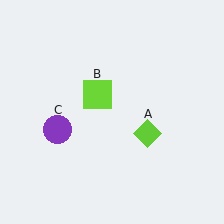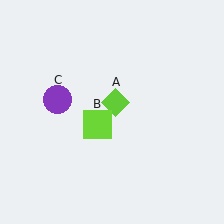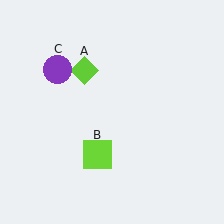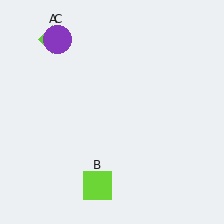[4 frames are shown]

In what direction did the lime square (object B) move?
The lime square (object B) moved down.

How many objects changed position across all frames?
3 objects changed position: lime diamond (object A), lime square (object B), purple circle (object C).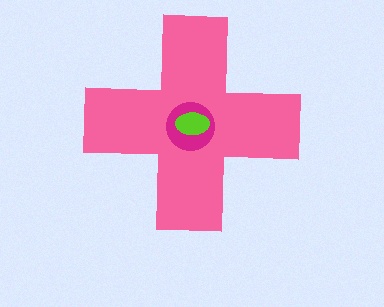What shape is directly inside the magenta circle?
The lime ellipse.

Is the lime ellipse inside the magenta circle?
Yes.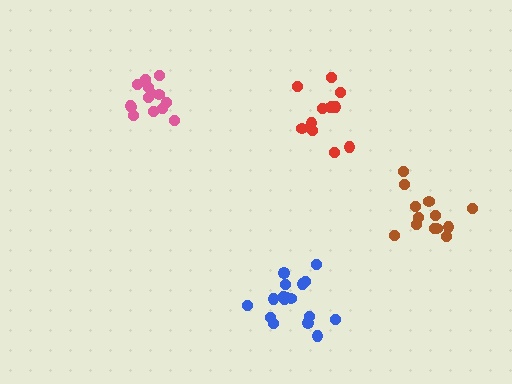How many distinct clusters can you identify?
There are 4 distinct clusters.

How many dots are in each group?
Group 1: 13 dots, Group 2: 17 dots, Group 3: 13 dots, Group 4: 14 dots (57 total).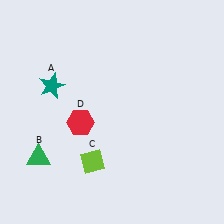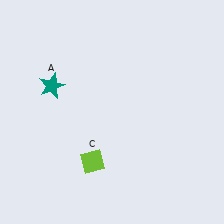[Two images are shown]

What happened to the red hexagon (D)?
The red hexagon (D) was removed in Image 2. It was in the bottom-left area of Image 1.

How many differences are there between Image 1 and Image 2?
There are 2 differences between the two images.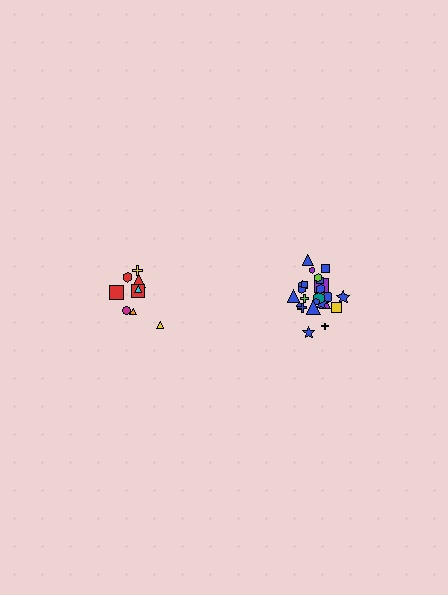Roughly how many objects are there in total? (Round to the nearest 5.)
Roughly 35 objects in total.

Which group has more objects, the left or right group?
The right group.